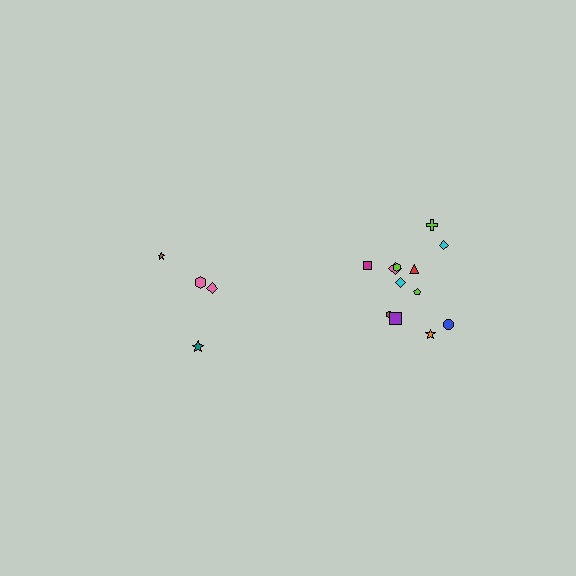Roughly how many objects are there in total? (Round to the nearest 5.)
Roughly 15 objects in total.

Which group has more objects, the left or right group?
The right group.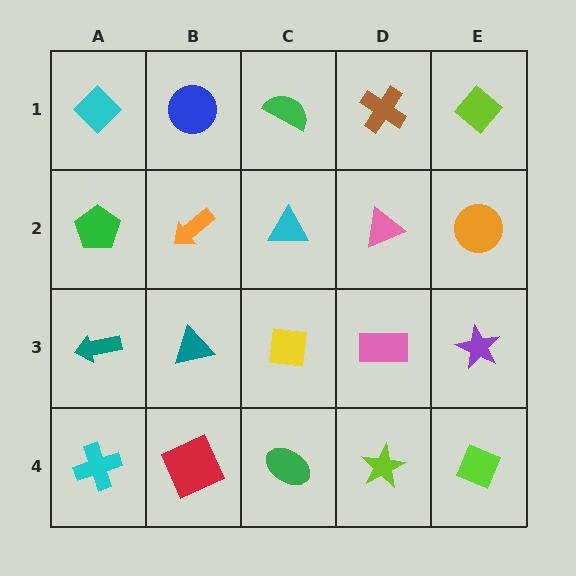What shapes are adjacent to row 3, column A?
A green pentagon (row 2, column A), a cyan cross (row 4, column A), a teal triangle (row 3, column B).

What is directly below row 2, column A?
A teal arrow.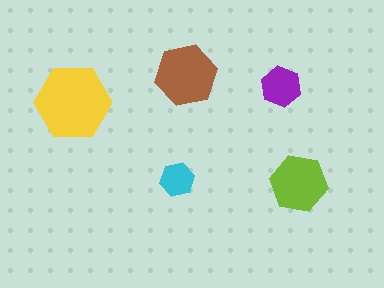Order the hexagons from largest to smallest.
the yellow one, the brown one, the lime one, the purple one, the cyan one.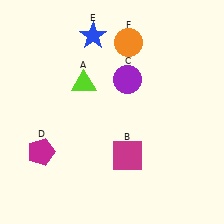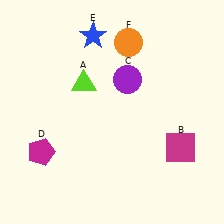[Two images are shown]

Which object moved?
The magenta square (B) moved right.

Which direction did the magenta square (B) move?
The magenta square (B) moved right.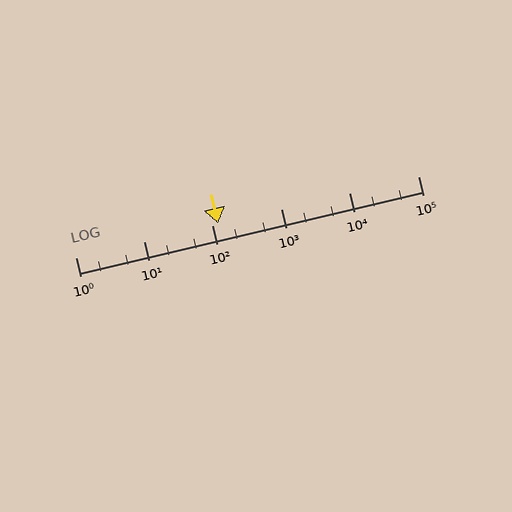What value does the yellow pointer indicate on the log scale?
The pointer indicates approximately 120.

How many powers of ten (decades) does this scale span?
The scale spans 5 decades, from 1 to 100000.